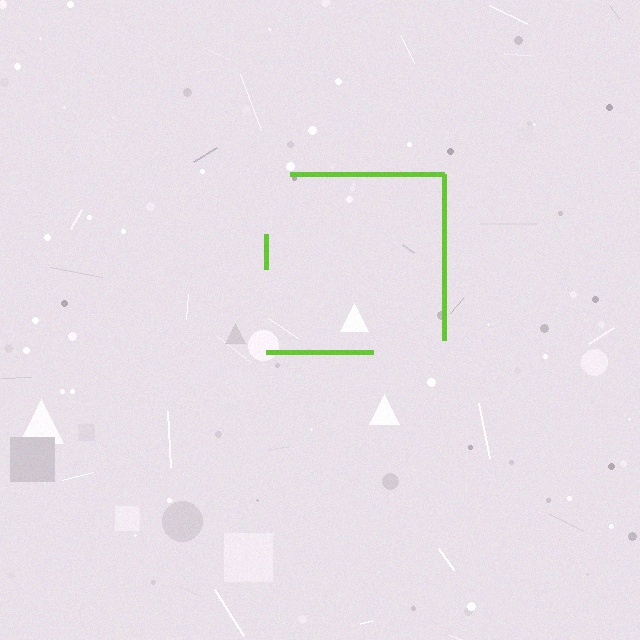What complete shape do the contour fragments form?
The contour fragments form a square.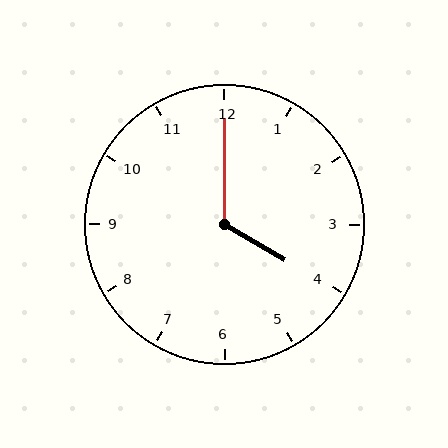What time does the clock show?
4:00.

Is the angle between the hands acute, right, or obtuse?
It is obtuse.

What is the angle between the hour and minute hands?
Approximately 120 degrees.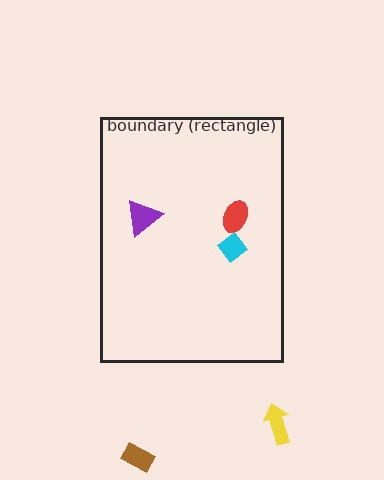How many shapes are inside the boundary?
3 inside, 2 outside.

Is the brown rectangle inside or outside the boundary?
Outside.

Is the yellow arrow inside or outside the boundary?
Outside.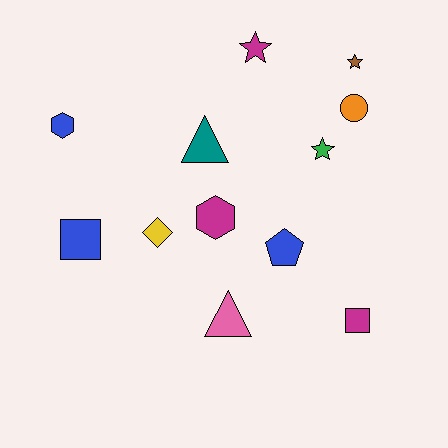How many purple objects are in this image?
There are no purple objects.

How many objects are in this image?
There are 12 objects.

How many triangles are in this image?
There are 2 triangles.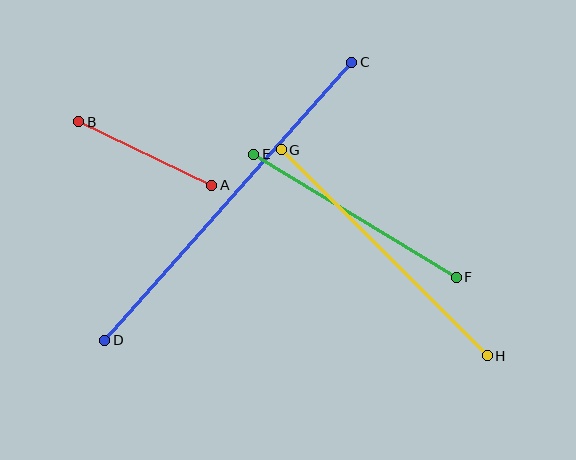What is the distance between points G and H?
The distance is approximately 291 pixels.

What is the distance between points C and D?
The distance is approximately 372 pixels.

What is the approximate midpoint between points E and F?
The midpoint is at approximately (355, 216) pixels.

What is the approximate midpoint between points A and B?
The midpoint is at approximately (145, 154) pixels.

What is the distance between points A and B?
The distance is approximately 147 pixels.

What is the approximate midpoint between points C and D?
The midpoint is at approximately (228, 201) pixels.